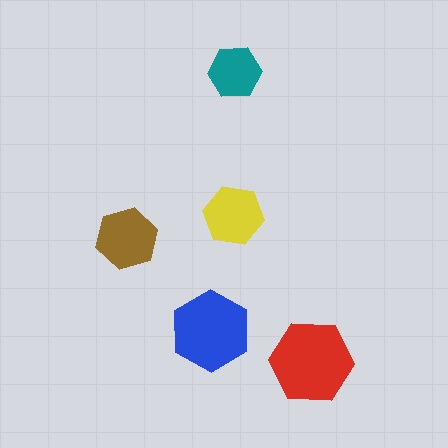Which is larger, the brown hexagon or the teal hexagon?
The brown one.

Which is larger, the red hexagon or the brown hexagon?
The red one.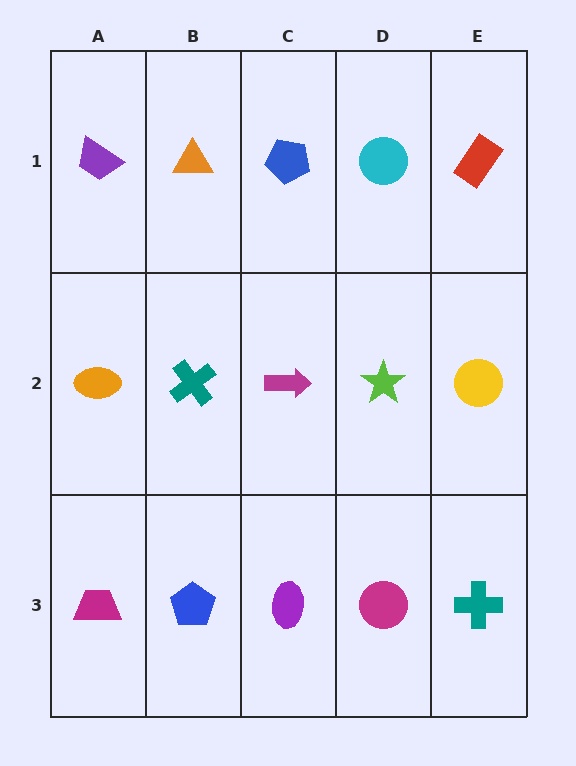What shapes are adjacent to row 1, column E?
A yellow circle (row 2, column E), a cyan circle (row 1, column D).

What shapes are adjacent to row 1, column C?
A magenta arrow (row 2, column C), an orange triangle (row 1, column B), a cyan circle (row 1, column D).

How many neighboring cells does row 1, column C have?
3.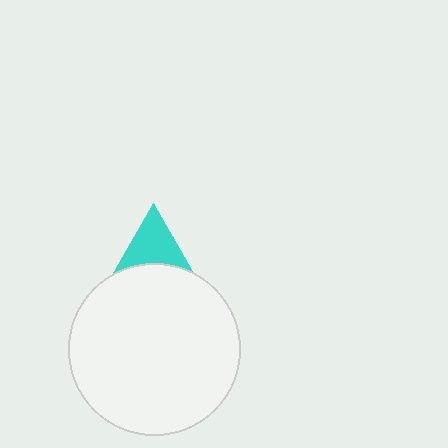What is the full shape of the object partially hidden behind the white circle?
The partially hidden object is a cyan triangle.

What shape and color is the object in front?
The object in front is a white circle.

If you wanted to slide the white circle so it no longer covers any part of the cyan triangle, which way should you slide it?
Slide it down — that is the most direct way to separate the two shapes.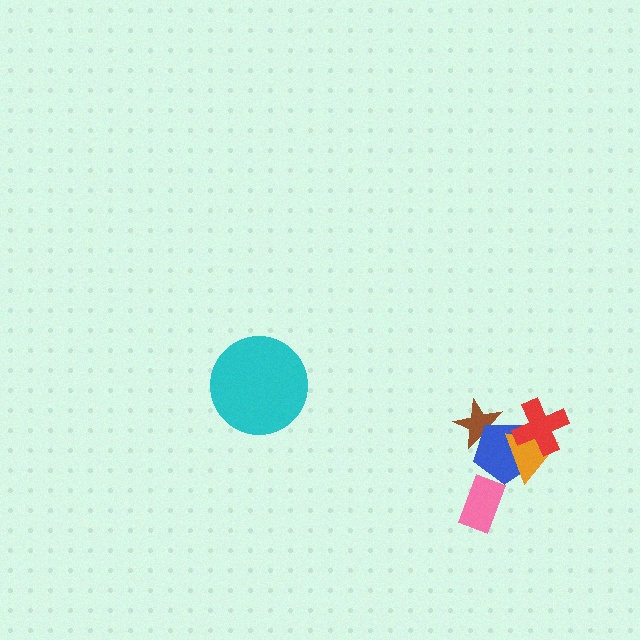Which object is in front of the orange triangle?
The red cross is in front of the orange triangle.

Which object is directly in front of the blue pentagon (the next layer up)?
The orange triangle is directly in front of the blue pentagon.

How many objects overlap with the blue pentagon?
3 objects overlap with the blue pentagon.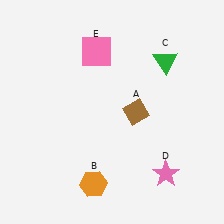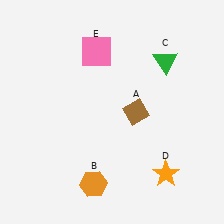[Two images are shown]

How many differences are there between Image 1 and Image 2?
There is 1 difference between the two images.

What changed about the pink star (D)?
In Image 1, D is pink. In Image 2, it changed to orange.